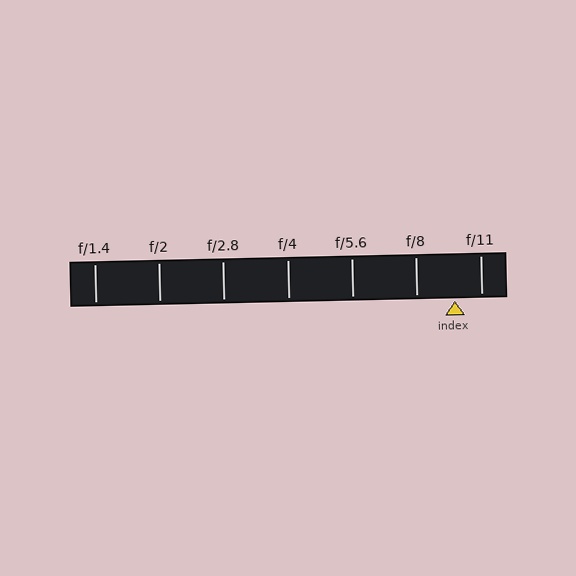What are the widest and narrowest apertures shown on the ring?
The widest aperture shown is f/1.4 and the narrowest is f/11.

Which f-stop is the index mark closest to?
The index mark is closest to f/11.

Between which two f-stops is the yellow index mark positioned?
The index mark is between f/8 and f/11.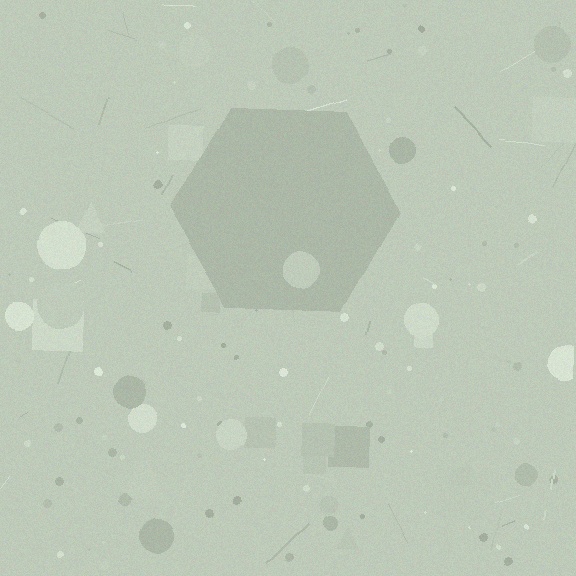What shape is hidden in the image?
A hexagon is hidden in the image.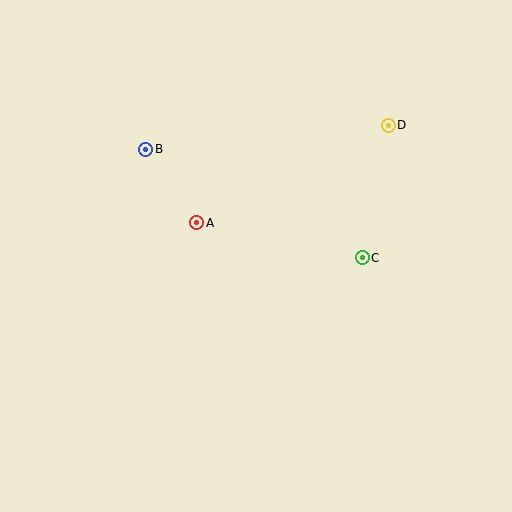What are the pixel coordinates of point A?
Point A is at (197, 223).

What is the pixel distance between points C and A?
The distance between C and A is 169 pixels.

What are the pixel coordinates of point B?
Point B is at (146, 149).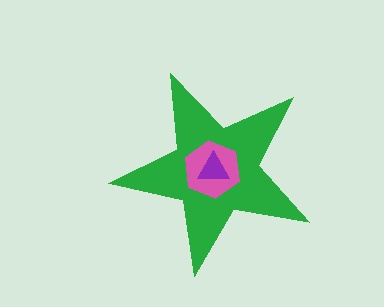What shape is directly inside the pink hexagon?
The purple triangle.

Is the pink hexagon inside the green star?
Yes.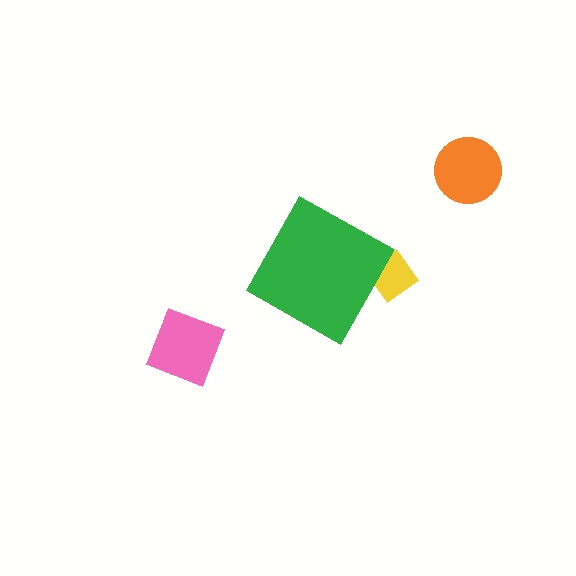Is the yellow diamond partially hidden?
Yes, the yellow diamond is partially hidden behind the green diamond.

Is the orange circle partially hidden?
No, the orange circle is fully visible.